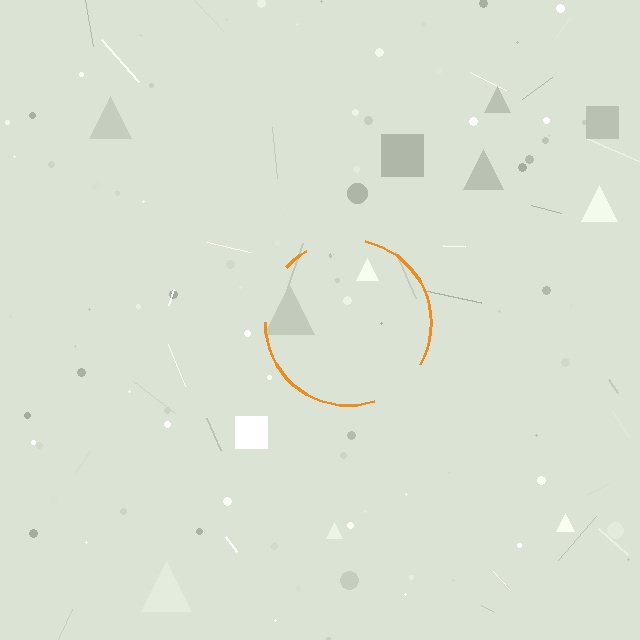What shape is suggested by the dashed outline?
The dashed outline suggests a circle.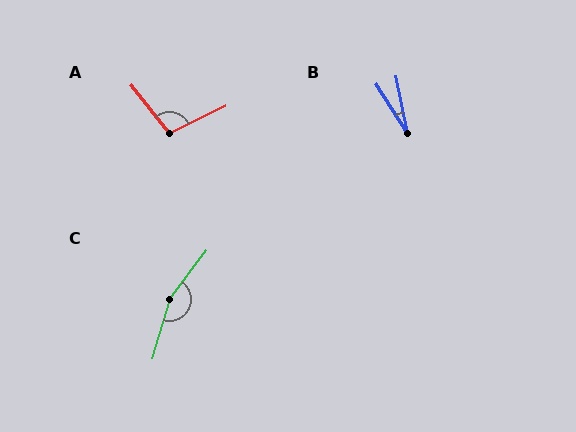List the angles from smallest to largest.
B (21°), A (103°), C (159°).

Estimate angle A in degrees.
Approximately 103 degrees.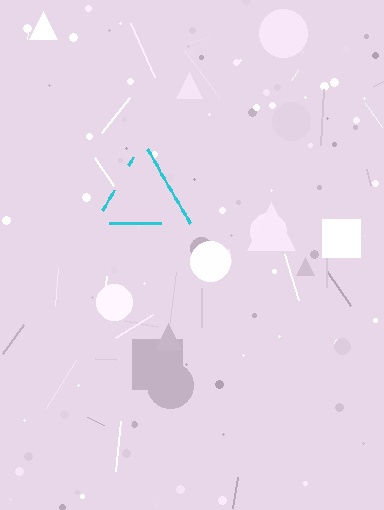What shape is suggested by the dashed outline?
The dashed outline suggests a triangle.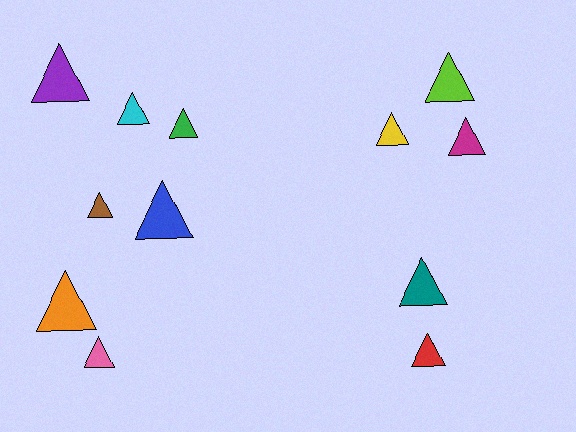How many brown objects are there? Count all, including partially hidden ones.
There is 1 brown object.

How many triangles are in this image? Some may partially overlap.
There are 12 triangles.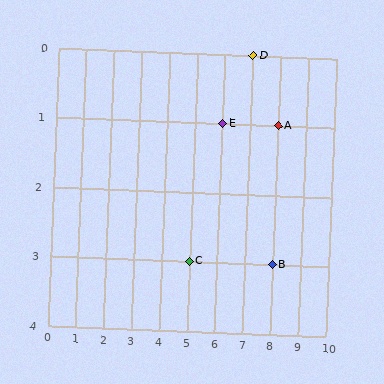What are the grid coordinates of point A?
Point A is at grid coordinates (8, 1).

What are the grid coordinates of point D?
Point D is at grid coordinates (7, 0).